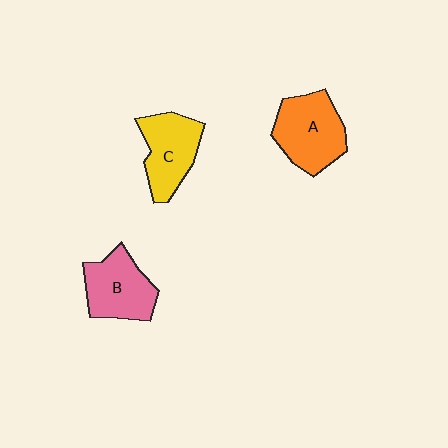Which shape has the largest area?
Shape A (orange).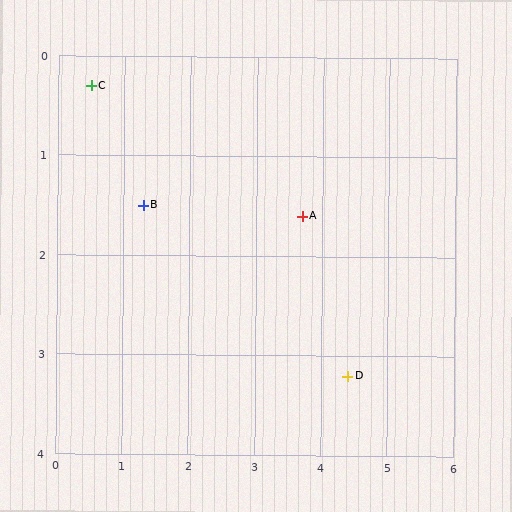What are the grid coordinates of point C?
Point C is at approximately (0.5, 0.3).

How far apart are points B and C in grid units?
Points B and C are about 1.4 grid units apart.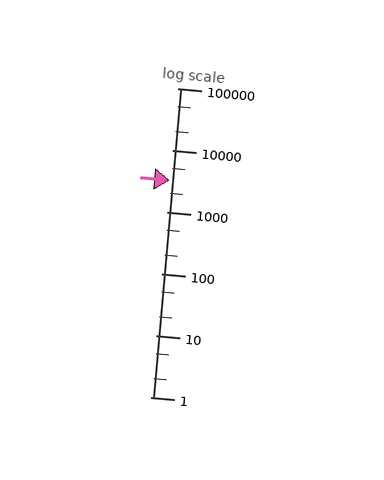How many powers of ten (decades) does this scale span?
The scale spans 5 decades, from 1 to 100000.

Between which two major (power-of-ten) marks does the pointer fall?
The pointer is between 1000 and 10000.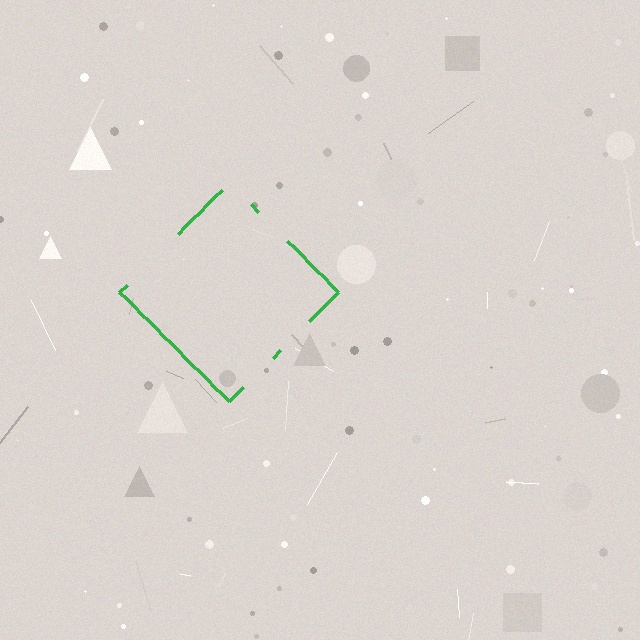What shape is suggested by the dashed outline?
The dashed outline suggests a diamond.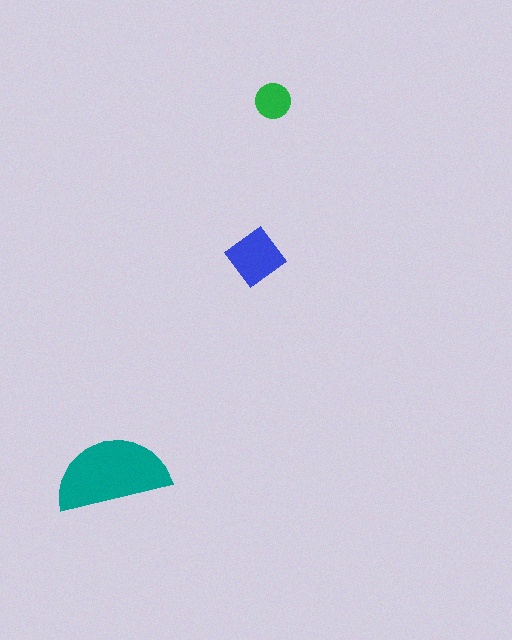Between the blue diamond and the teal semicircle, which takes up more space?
The teal semicircle.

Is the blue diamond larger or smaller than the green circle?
Larger.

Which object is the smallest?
The green circle.